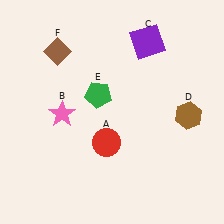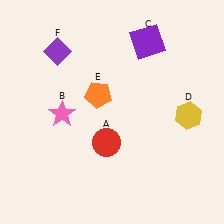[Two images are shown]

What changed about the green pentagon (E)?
In Image 1, E is green. In Image 2, it changed to orange.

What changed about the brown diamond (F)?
In Image 1, F is brown. In Image 2, it changed to purple.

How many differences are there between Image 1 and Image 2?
There are 3 differences between the two images.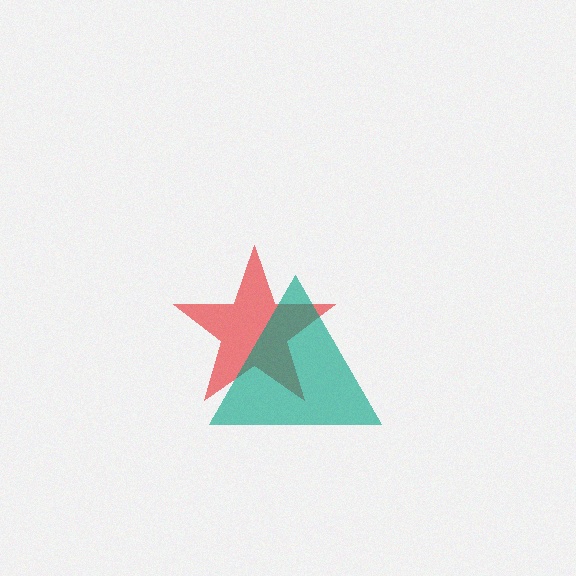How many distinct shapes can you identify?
There are 2 distinct shapes: a red star, a teal triangle.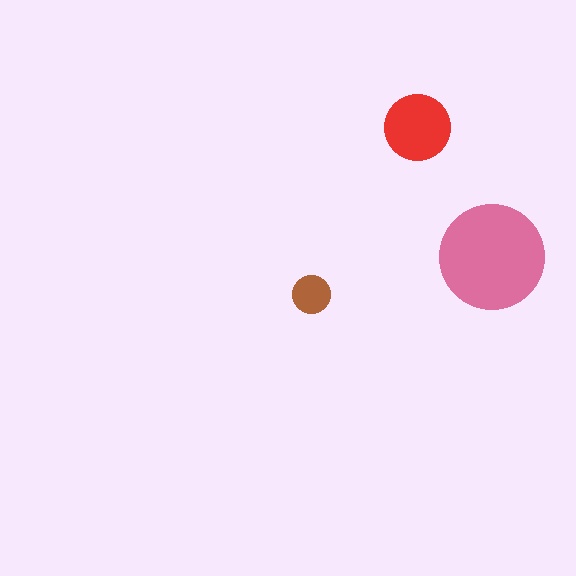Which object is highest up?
The red circle is topmost.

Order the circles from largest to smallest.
the pink one, the red one, the brown one.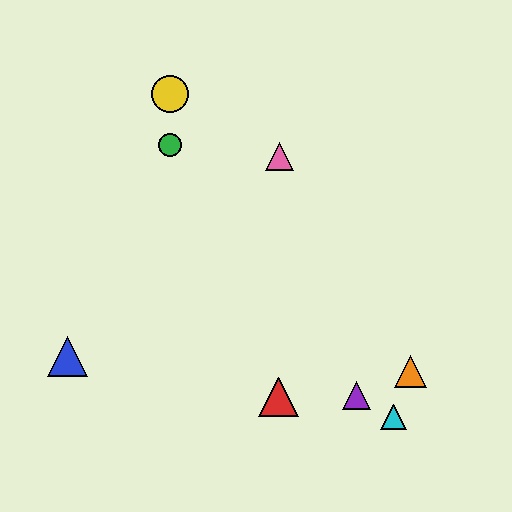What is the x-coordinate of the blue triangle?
The blue triangle is at x≈67.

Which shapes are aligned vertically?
The green circle, the yellow circle are aligned vertically.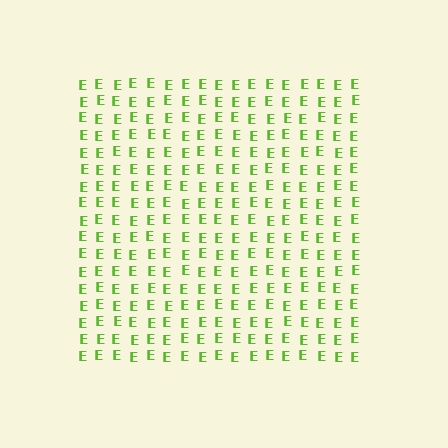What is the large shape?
The large shape is a square.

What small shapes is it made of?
It is made of small letter E's.